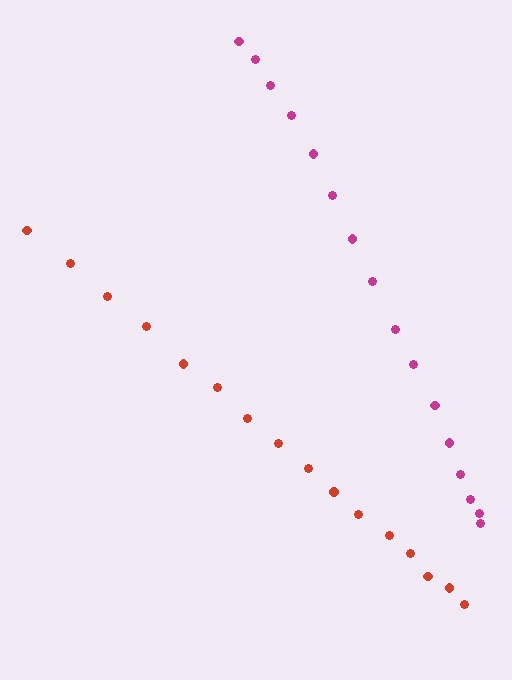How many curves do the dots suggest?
There are 2 distinct paths.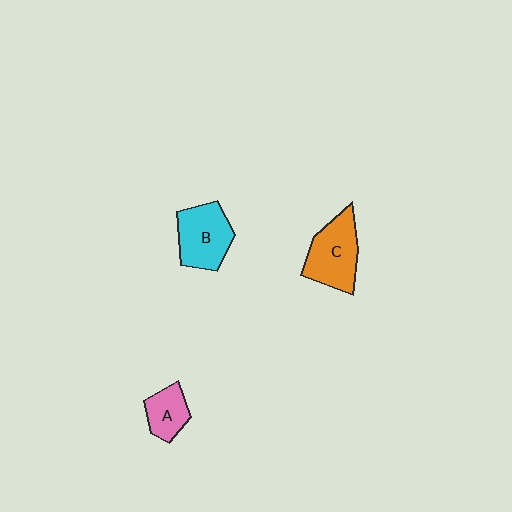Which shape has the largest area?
Shape C (orange).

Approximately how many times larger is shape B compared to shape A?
Approximately 1.6 times.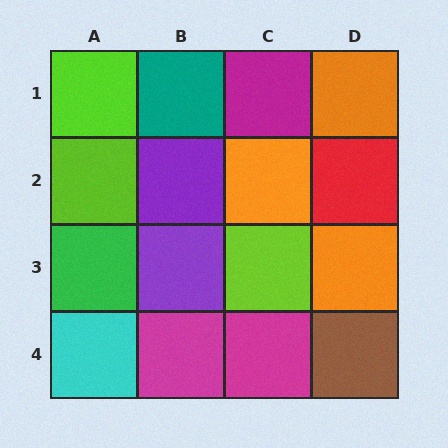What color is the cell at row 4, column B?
Magenta.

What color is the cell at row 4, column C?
Magenta.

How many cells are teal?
1 cell is teal.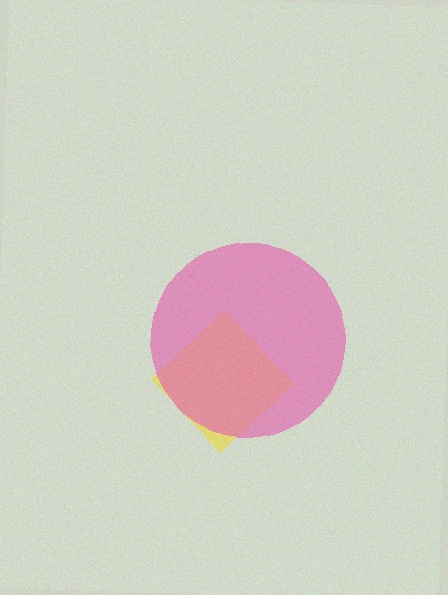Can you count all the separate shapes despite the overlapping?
Yes, there are 2 separate shapes.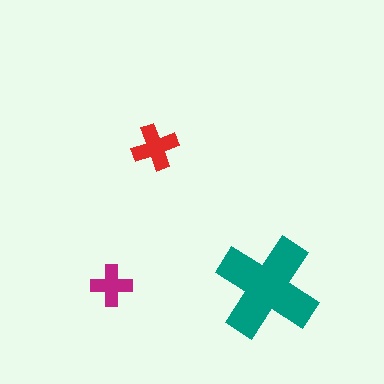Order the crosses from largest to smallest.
the teal one, the red one, the magenta one.